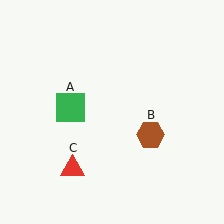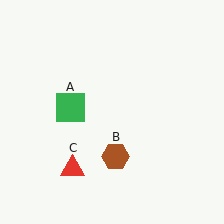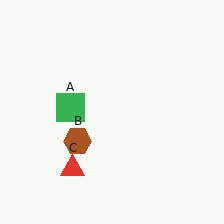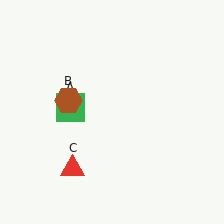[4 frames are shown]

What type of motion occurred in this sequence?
The brown hexagon (object B) rotated clockwise around the center of the scene.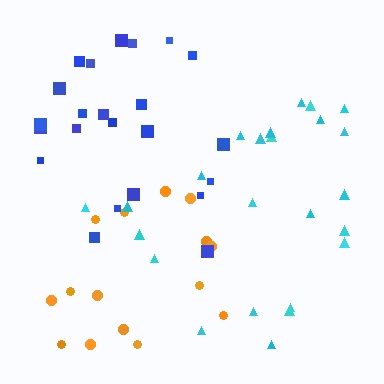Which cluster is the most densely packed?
Blue.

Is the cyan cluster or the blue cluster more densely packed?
Blue.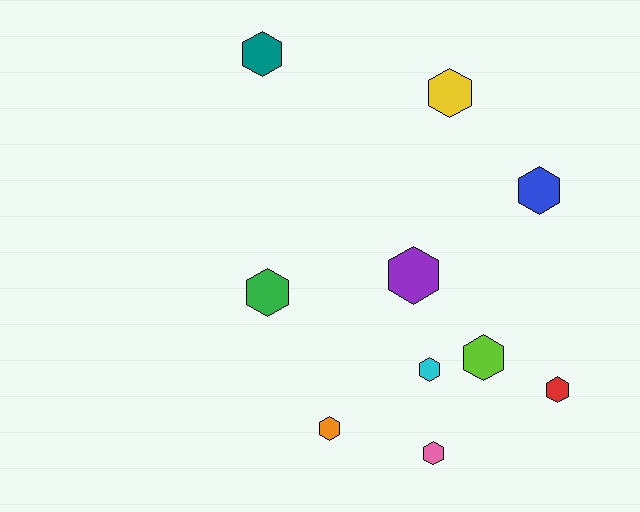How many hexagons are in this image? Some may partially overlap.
There are 10 hexagons.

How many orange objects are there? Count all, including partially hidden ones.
There is 1 orange object.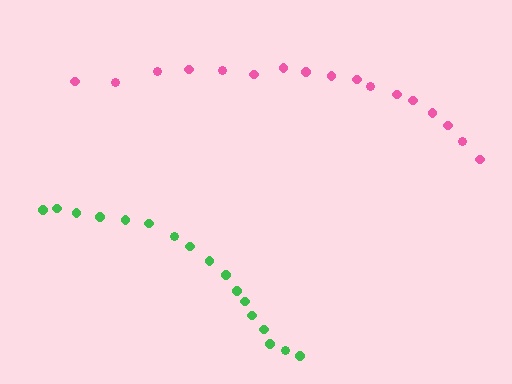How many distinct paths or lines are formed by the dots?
There are 2 distinct paths.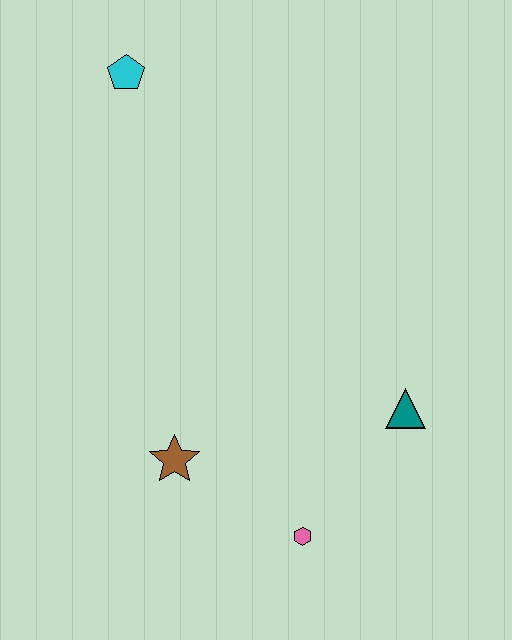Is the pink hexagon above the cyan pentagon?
No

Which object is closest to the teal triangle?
The pink hexagon is closest to the teal triangle.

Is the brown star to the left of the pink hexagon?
Yes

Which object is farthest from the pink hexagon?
The cyan pentagon is farthest from the pink hexagon.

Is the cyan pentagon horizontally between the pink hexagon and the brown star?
No